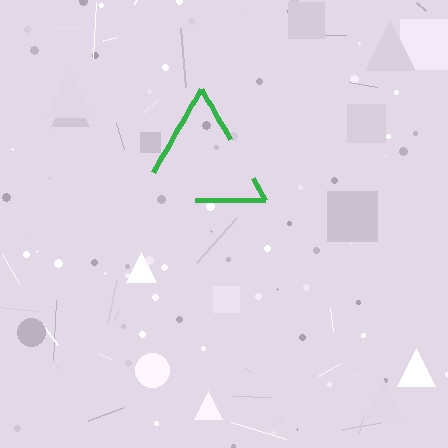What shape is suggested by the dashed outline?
The dashed outline suggests a triangle.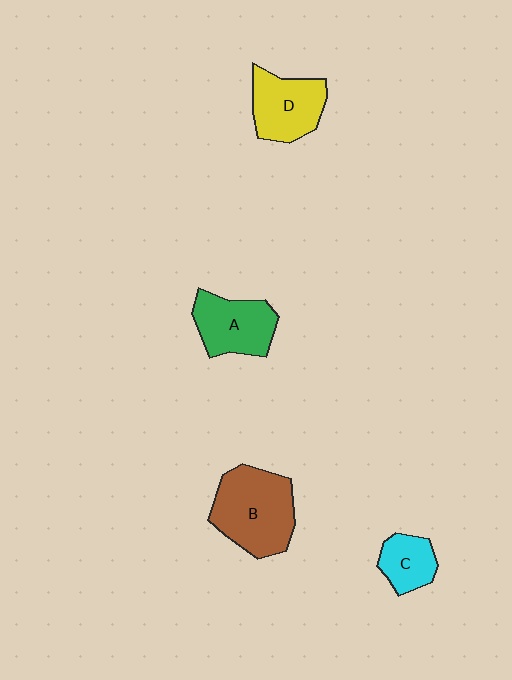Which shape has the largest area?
Shape B (brown).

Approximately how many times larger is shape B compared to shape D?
Approximately 1.4 times.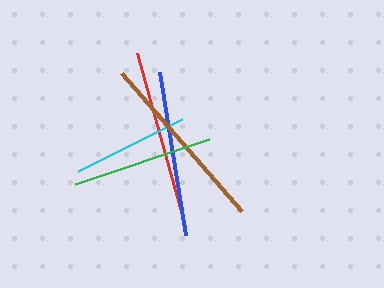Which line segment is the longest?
The brown line is the longest at approximately 183 pixels.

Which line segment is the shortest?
The cyan line is the shortest at approximately 116 pixels.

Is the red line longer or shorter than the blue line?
The red line is longer than the blue line.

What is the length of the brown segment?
The brown segment is approximately 183 pixels long.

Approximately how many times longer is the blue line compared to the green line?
The blue line is approximately 1.2 times the length of the green line.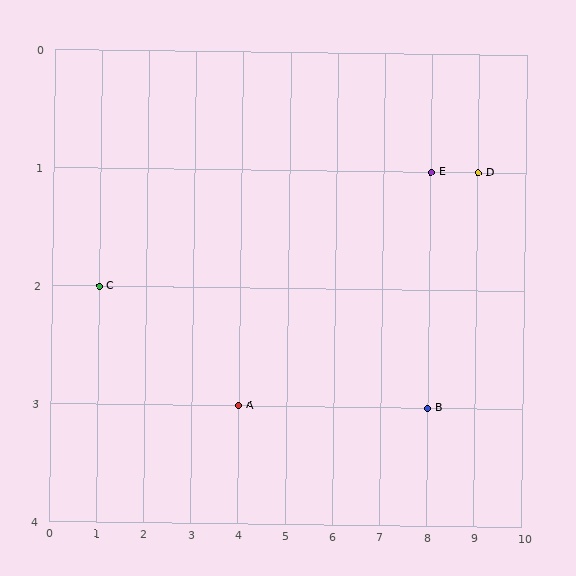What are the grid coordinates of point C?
Point C is at grid coordinates (1, 2).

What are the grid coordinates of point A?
Point A is at grid coordinates (4, 3).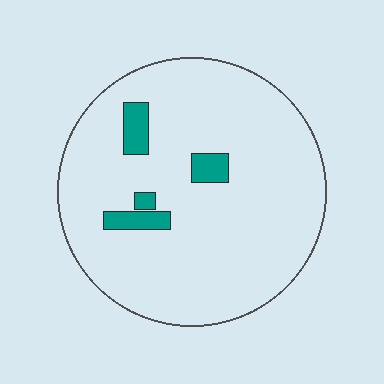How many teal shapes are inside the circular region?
4.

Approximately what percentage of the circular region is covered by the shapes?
Approximately 5%.